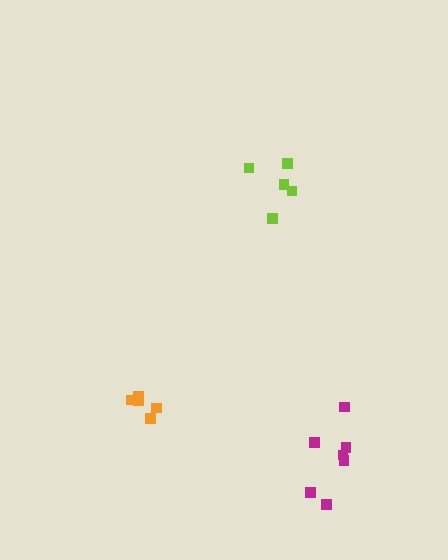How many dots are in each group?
Group 1: 5 dots, Group 2: 5 dots, Group 3: 7 dots (17 total).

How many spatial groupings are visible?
There are 3 spatial groupings.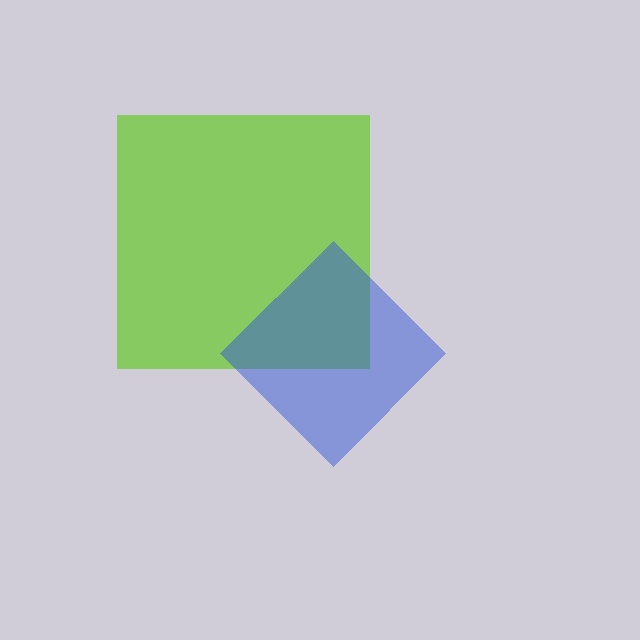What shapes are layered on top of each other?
The layered shapes are: a lime square, a blue diamond.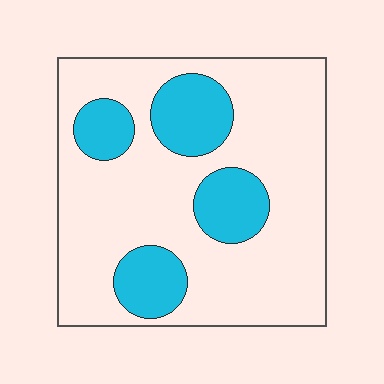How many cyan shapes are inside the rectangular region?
4.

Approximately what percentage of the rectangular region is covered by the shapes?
Approximately 25%.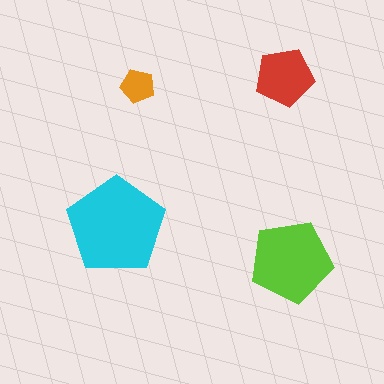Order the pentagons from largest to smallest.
the cyan one, the lime one, the red one, the orange one.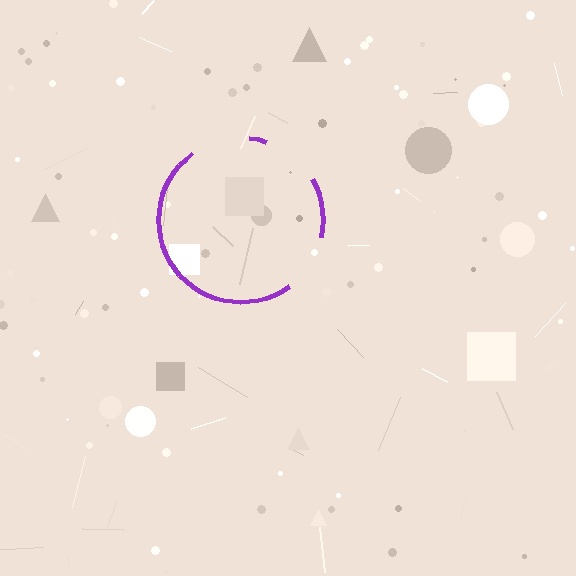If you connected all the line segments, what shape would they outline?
They would outline a circle.